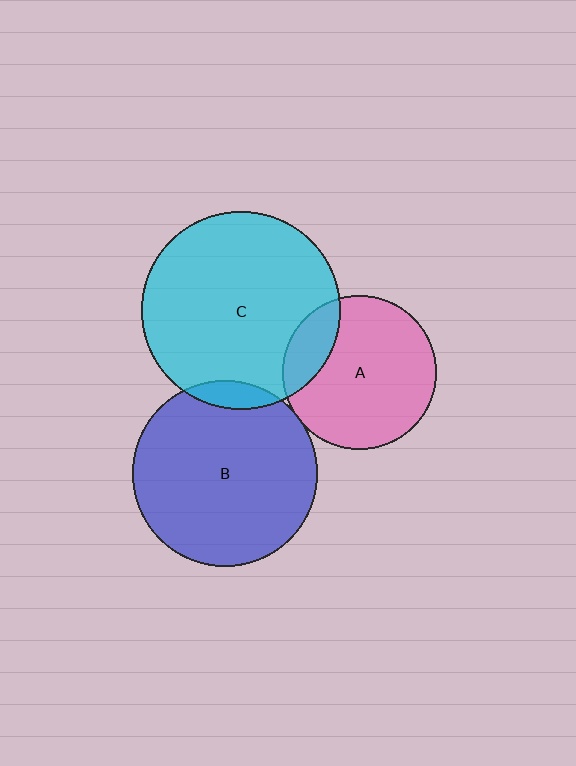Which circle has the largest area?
Circle C (cyan).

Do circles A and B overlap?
Yes.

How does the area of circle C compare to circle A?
Approximately 1.7 times.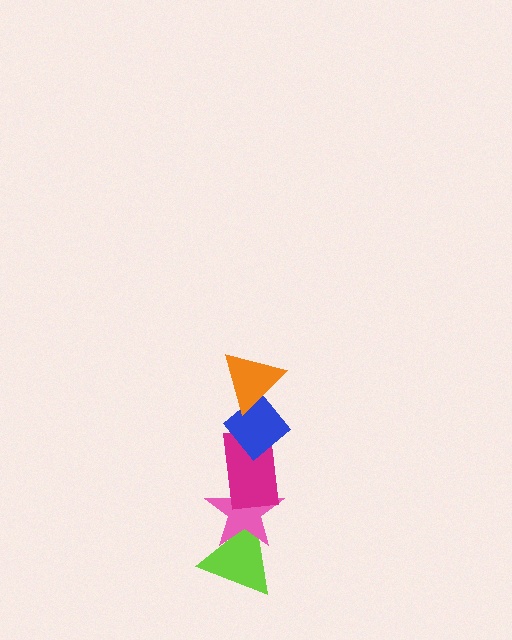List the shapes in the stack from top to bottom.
From top to bottom: the orange triangle, the blue diamond, the magenta rectangle, the pink star, the lime triangle.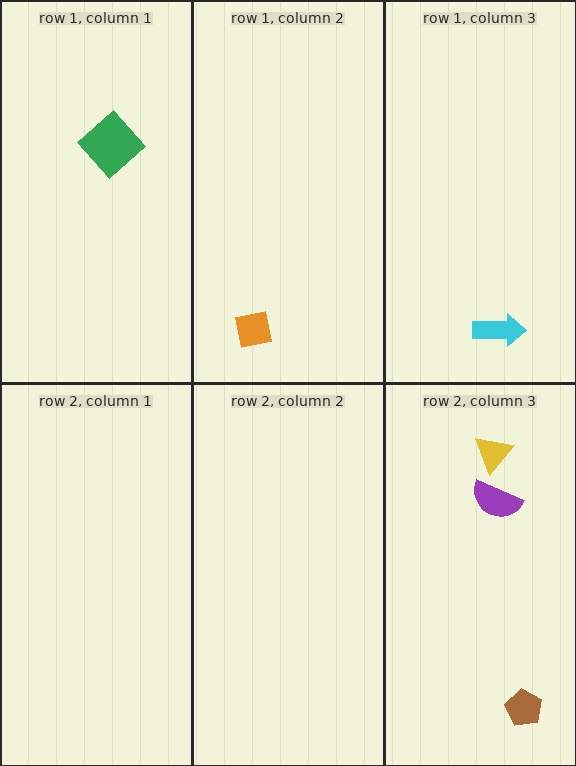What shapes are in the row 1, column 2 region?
The orange square.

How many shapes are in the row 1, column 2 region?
1.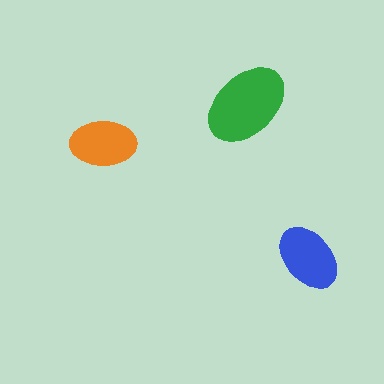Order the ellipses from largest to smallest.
the green one, the blue one, the orange one.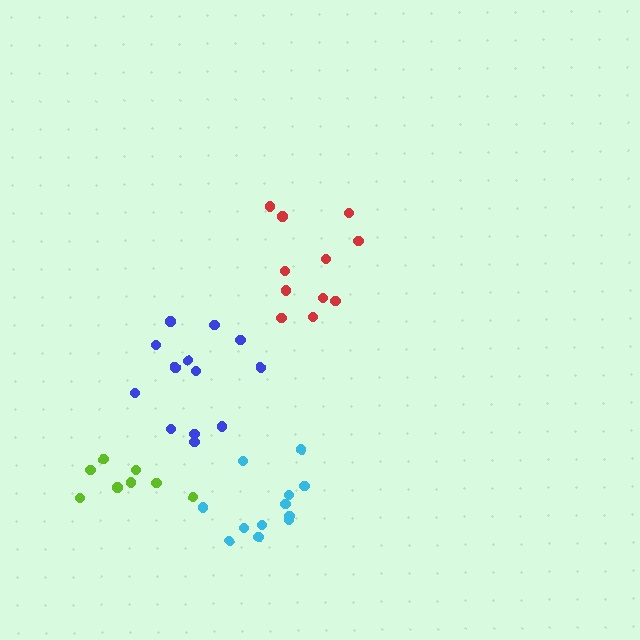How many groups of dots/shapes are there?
There are 4 groups.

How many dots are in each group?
Group 1: 12 dots, Group 2: 13 dots, Group 3: 11 dots, Group 4: 8 dots (44 total).